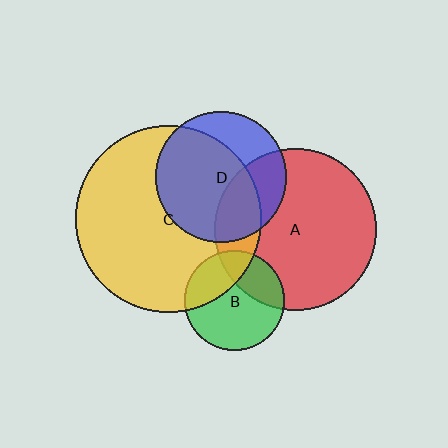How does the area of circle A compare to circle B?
Approximately 2.6 times.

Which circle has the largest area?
Circle C (yellow).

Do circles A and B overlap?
Yes.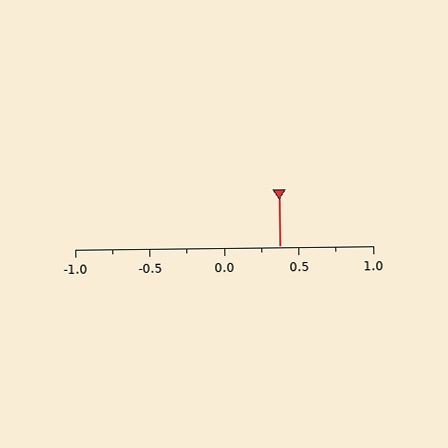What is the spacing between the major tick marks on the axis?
The major ticks are spaced 0.5 apart.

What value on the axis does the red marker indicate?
The marker indicates approximately 0.38.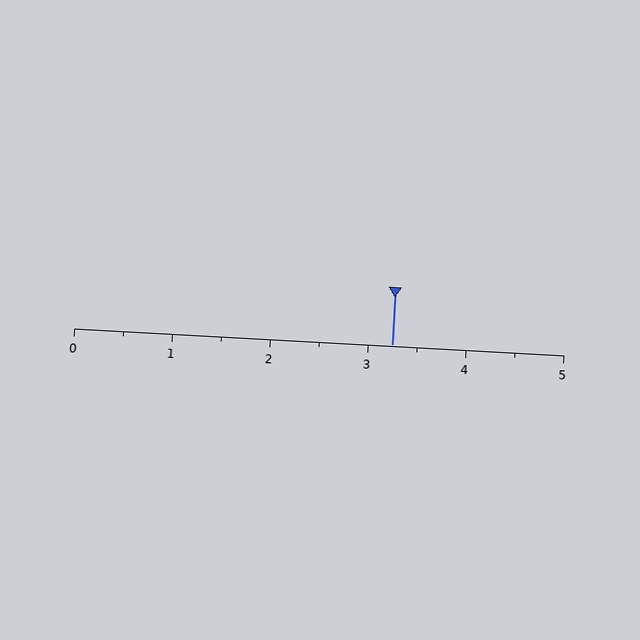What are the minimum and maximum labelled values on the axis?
The axis runs from 0 to 5.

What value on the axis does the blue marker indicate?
The marker indicates approximately 3.2.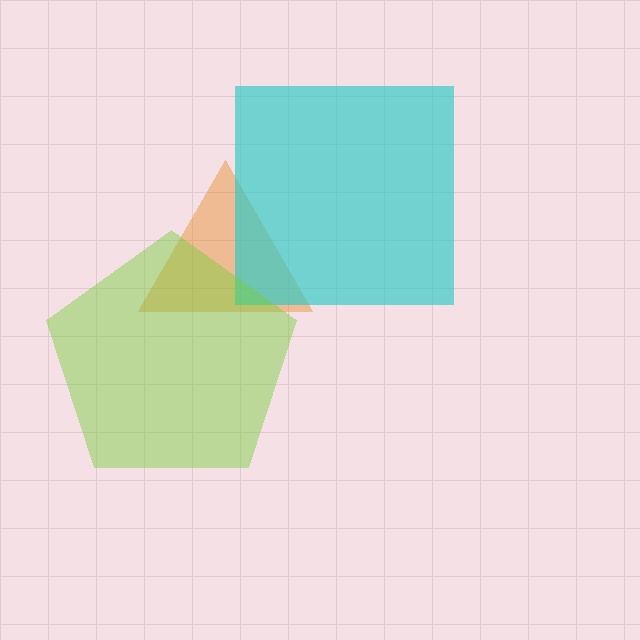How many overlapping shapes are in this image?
There are 3 overlapping shapes in the image.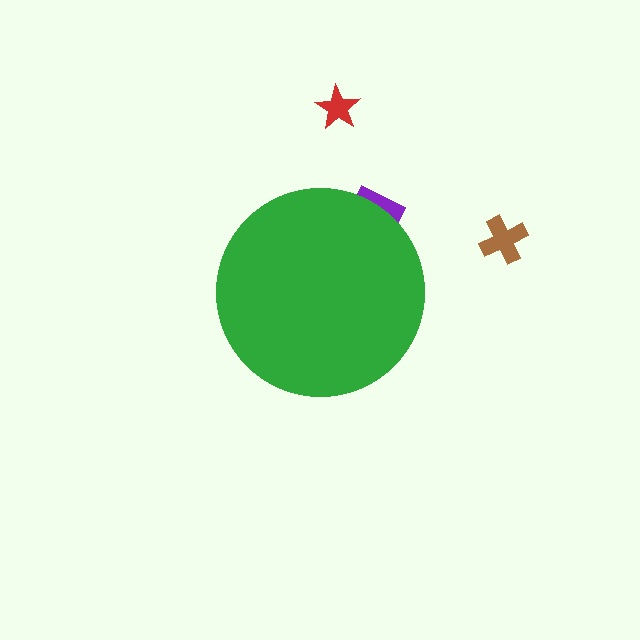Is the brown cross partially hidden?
No, the brown cross is fully visible.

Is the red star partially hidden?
No, the red star is fully visible.